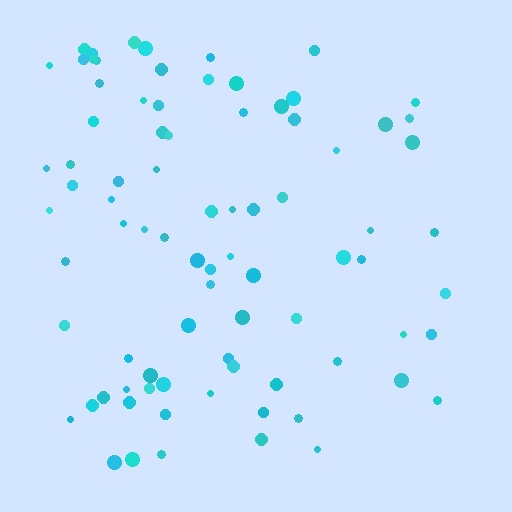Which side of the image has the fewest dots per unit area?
The right.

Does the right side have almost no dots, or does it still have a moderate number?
Still a moderate number, just noticeably fewer than the left.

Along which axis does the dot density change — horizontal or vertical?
Horizontal.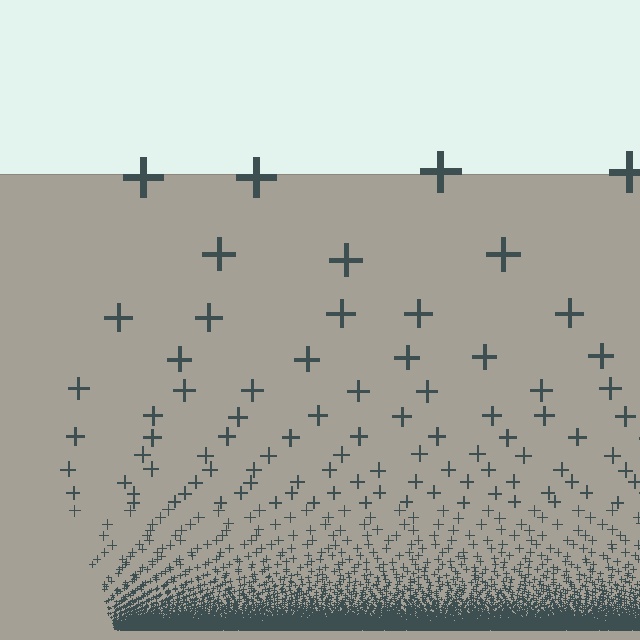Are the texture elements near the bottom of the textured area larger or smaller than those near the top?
Smaller. The gradient is inverted — elements near the bottom are smaller and denser.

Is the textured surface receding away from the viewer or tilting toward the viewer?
The surface appears to tilt toward the viewer. Texture elements get larger and sparser toward the top.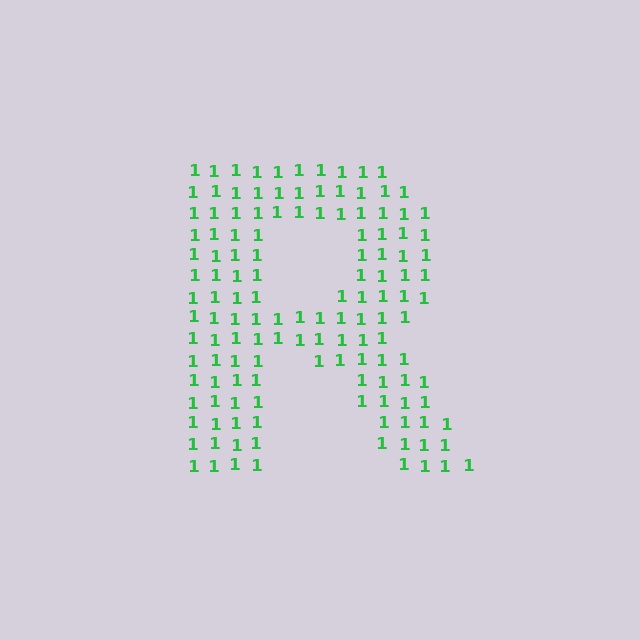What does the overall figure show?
The overall figure shows the letter R.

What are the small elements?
The small elements are digit 1's.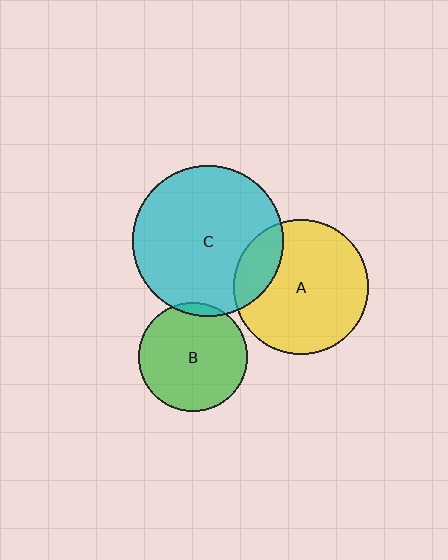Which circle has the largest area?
Circle C (cyan).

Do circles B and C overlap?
Yes.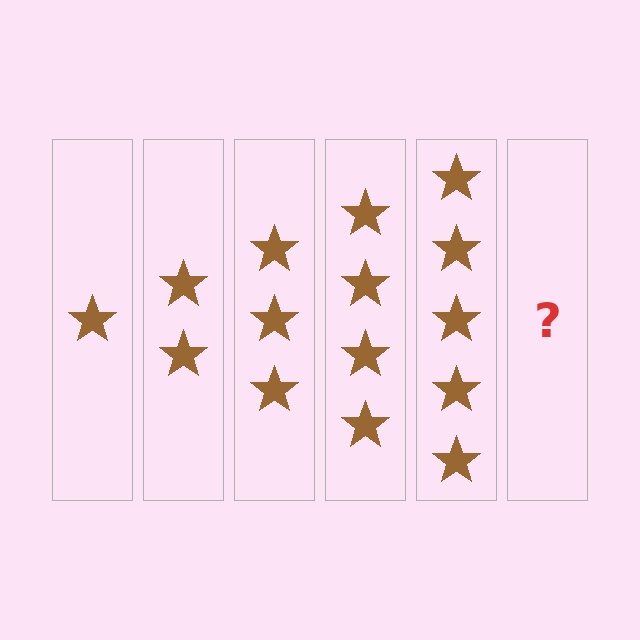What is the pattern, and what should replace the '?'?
The pattern is that each step adds one more star. The '?' should be 6 stars.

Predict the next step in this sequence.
The next step is 6 stars.